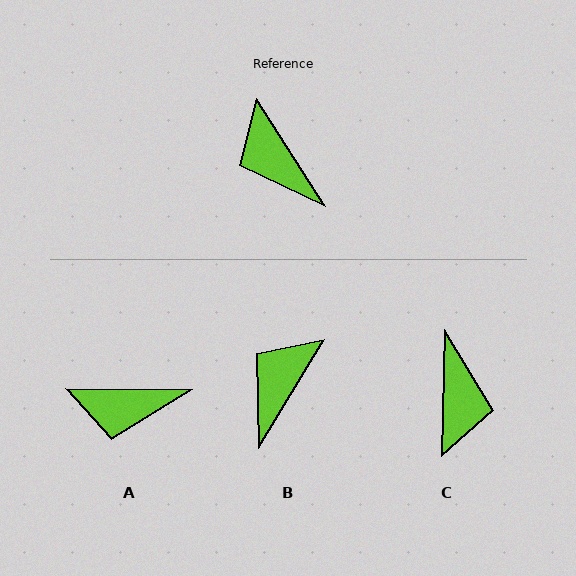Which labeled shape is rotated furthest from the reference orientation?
C, about 146 degrees away.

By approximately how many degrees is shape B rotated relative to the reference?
Approximately 64 degrees clockwise.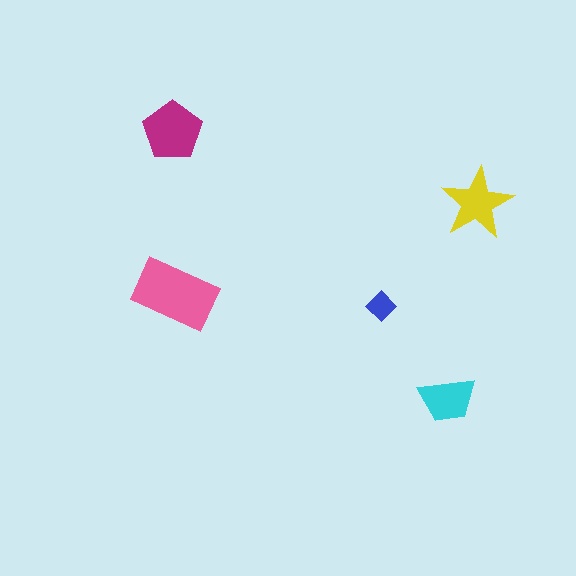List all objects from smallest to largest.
The blue diamond, the cyan trapezoid, the yellow star, the magenta pentagon, the pink rectangle.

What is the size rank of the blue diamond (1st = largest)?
5th.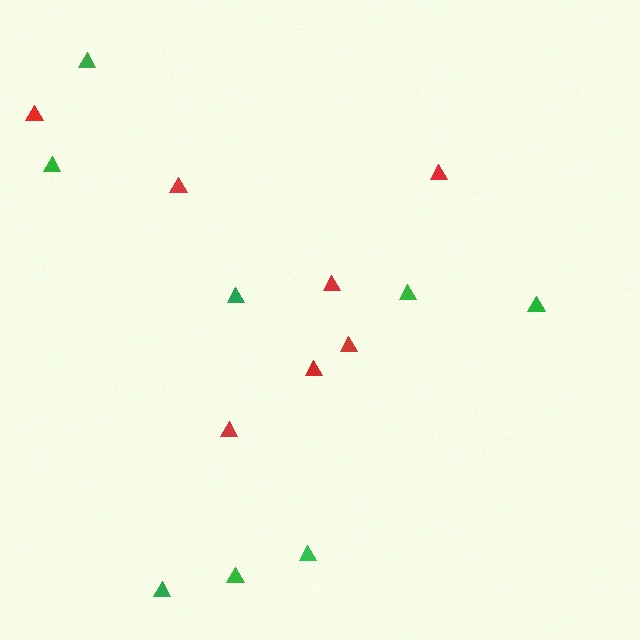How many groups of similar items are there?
There are 2 groups: one group of green triangles (8) and one group of red triangles (7).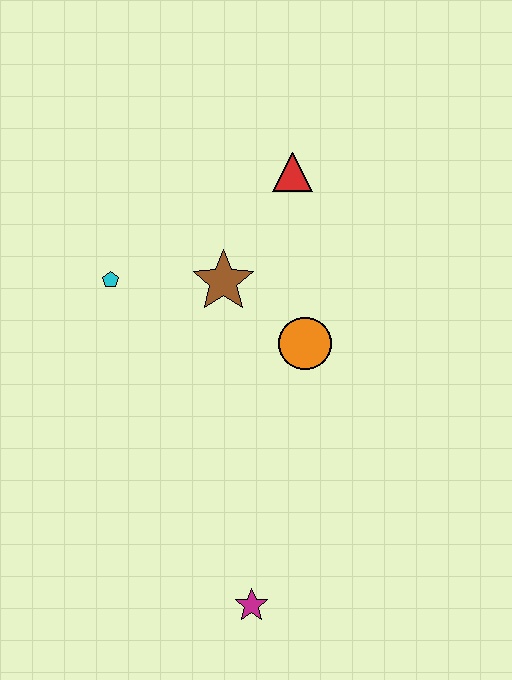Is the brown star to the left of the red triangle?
Yes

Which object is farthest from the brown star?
The magenta star is farthest from the brown star.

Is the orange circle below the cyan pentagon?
Yes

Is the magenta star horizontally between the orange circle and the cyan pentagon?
Yes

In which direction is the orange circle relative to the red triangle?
The orange circle is below the red triangle.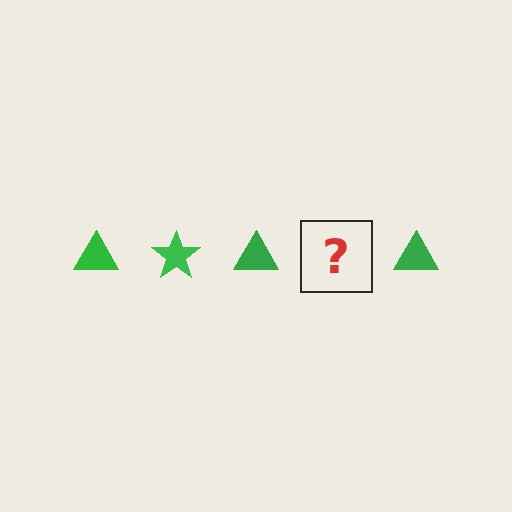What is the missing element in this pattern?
The missing element is a green star.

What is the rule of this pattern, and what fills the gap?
The rule is that the pattern cycles through triangle, star shapes in green. The gap should be filled with a green star.